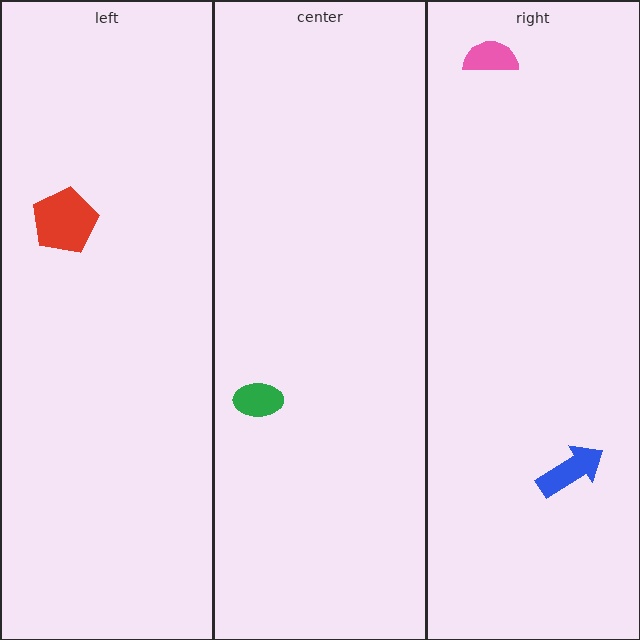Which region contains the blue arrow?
The right region.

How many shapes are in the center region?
1.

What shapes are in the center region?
The green ellipse.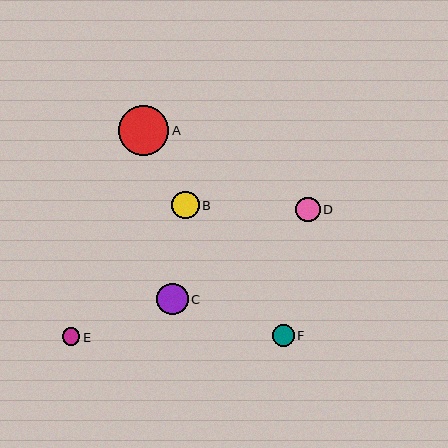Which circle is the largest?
Circle A is the largest with a size of approximately 50 pixels.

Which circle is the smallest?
Circle E is the smallest with a size of approximately 18 pixels.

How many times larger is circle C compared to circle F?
Circle C is approximately 1.5 times the size of circle F.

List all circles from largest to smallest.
From largest to smallest: A, C, B, D, F, E.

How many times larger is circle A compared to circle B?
Circle A is approximately 1.8 times the size of circle B.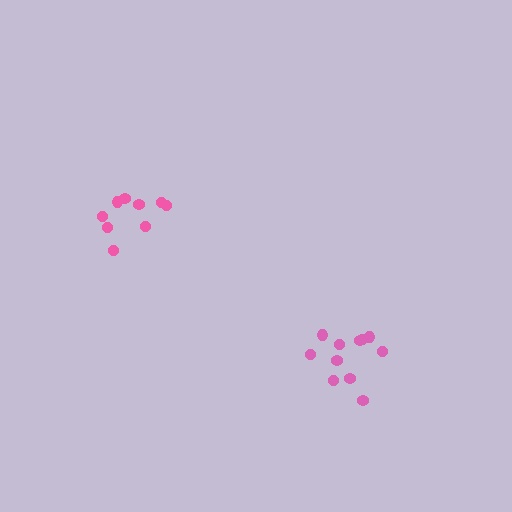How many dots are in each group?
Group 1: 11 dots, Group 2: 9 dots (20 total).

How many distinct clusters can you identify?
There are 2 distinct clusters.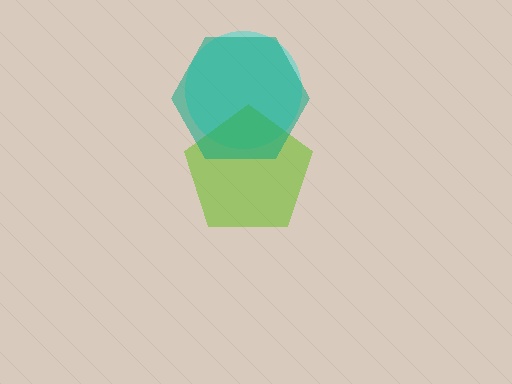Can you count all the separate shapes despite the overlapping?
Yes, there are 3 separate shapes.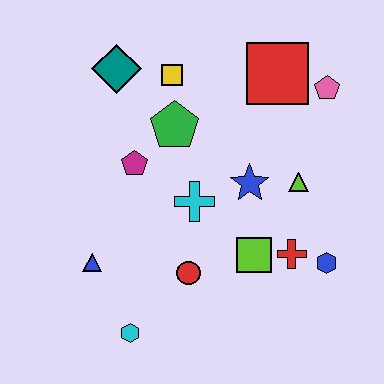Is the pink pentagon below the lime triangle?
No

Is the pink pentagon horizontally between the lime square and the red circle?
No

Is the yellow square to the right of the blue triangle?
Yes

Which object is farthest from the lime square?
The teal diamond is farthest from the lime square.